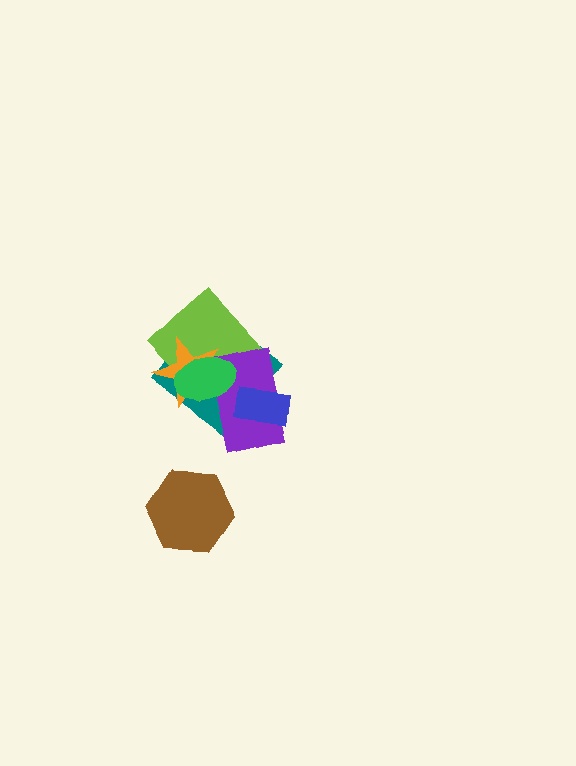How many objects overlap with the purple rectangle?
5 objects overlap with the purple rectangle.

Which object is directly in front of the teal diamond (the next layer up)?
The lime diamond is directly in front of the teal diamond.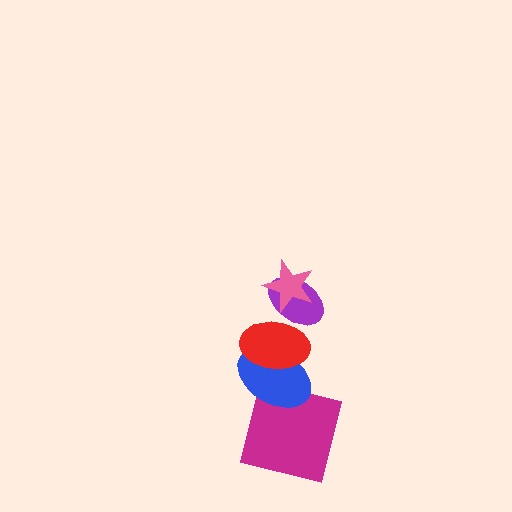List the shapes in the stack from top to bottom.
From top to bottom: the pink star, the purple ellipse, the red ellipse, the blue ellipse, the magenta square.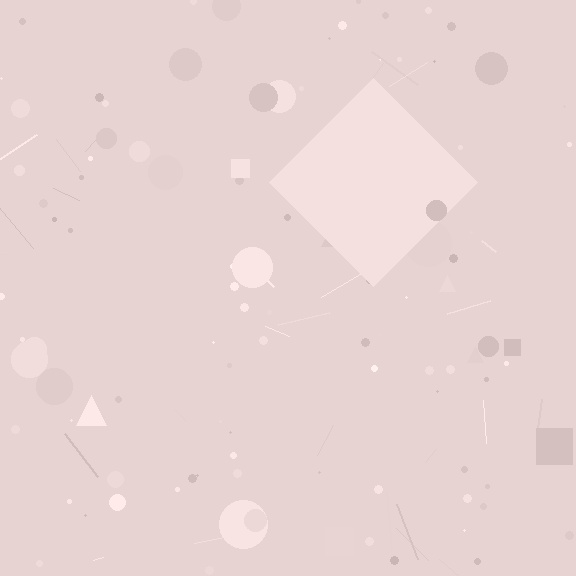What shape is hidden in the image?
A diamond is hidden in the image.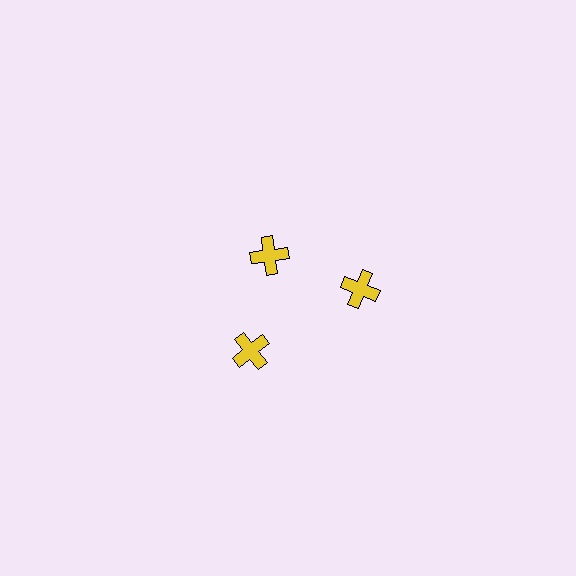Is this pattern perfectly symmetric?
No. The 3 yellow crosses are arranged in a ring, but one element near the 11 o'clock position is pulled inward toward the center, breaking the 3-fold rotational symmetry.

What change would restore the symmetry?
The symmetry would be restored by moving it outward, back onto the ring so that all 3 crosses sit at equal angles and equal distance from the center.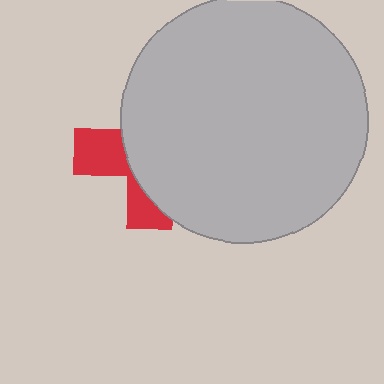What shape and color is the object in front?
The object in front is a light gray circle.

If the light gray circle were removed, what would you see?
You would see the complete red cross.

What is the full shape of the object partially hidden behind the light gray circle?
The partially hidden object is a red cross.